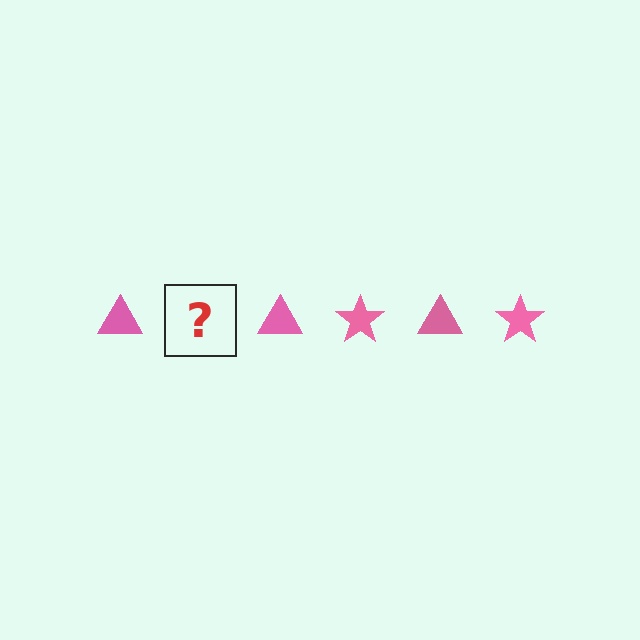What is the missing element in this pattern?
The missing element is a pink star.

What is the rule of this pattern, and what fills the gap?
The rule is that the pattern cycles through triangle, star shapes in pink. The gap should be filled with a pink star.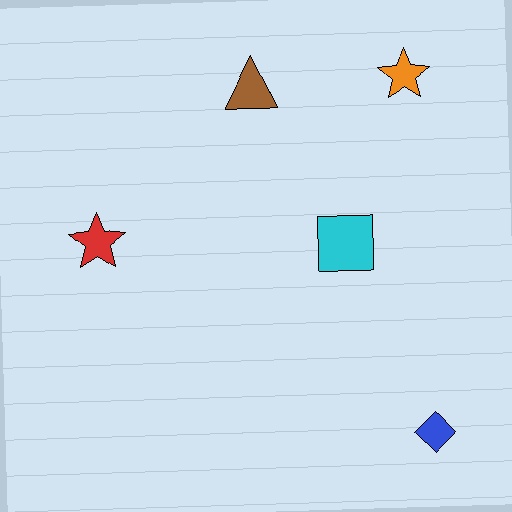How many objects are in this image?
There are 5 objects.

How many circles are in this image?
There are no circles.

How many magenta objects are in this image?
There are no magenta objects.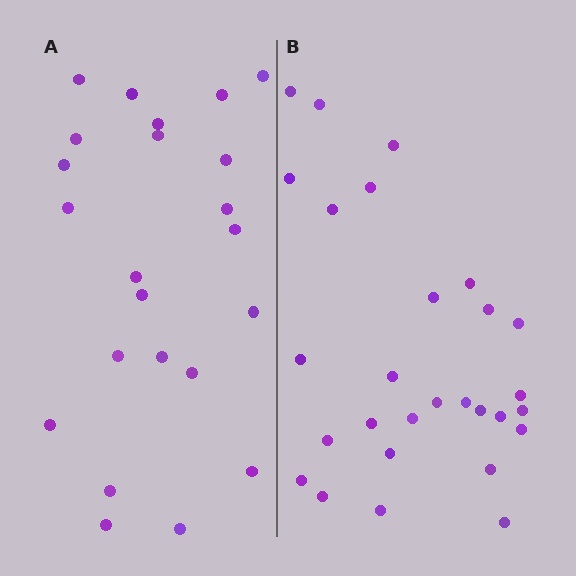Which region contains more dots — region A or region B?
Region B (the right region) has more dots.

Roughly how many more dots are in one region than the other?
Region B has about 5 more dots than region A.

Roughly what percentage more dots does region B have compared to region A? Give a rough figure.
About 20% more.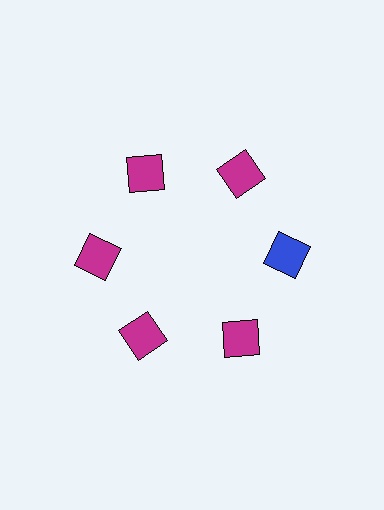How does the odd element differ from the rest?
It has a different color: blue instead of magenta.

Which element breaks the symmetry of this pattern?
The blue square at roughly the 3 o'clock position breaks the symmetry. All other shapes are magenta squares.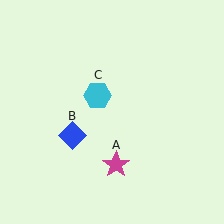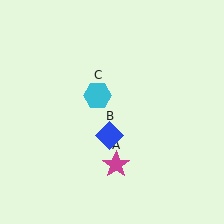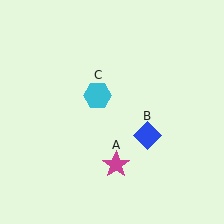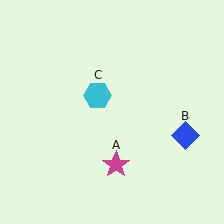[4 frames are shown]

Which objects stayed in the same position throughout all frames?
Magenta star (object A) and cyan hexagon (object C) remained stationary.